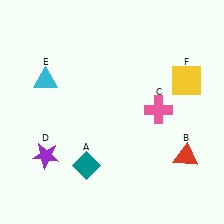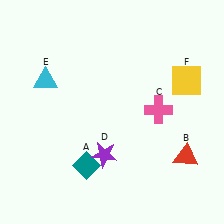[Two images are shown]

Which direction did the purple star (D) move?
The purple star (D) moved right.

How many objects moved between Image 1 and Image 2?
1 object moved between the two images.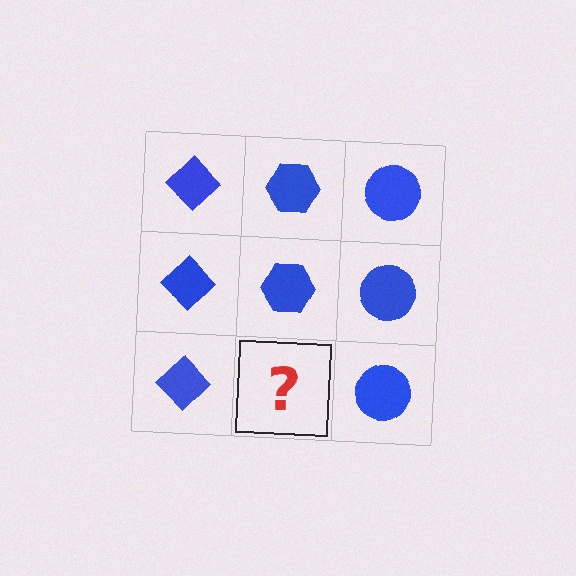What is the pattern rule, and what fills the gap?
The rule is that each column has a consistent shape. The gap should be filled with a blue hexagon.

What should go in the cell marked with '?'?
The missing cell should contain a blue hexagon.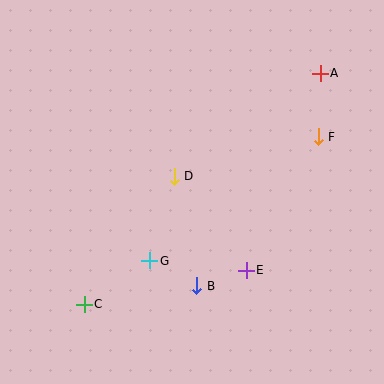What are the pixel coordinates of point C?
Point C is at (84, 304).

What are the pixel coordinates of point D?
Point D is at (174, 176).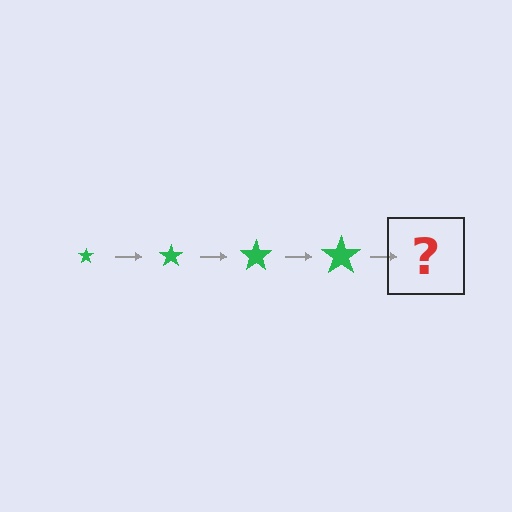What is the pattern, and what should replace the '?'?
The pattern is that the star gets progressively larger each step. The '?' should be a green star, larger than the previous one.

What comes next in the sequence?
The next element should be a green star, larger than the previous one.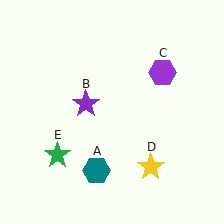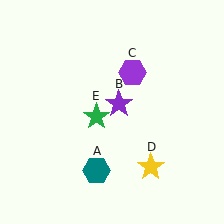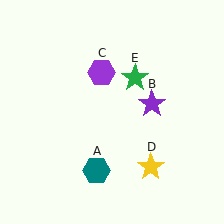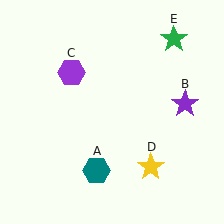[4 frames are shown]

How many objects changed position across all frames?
3 objects changed position: purple star (object B), purple hexagon (object C), green star (object E).